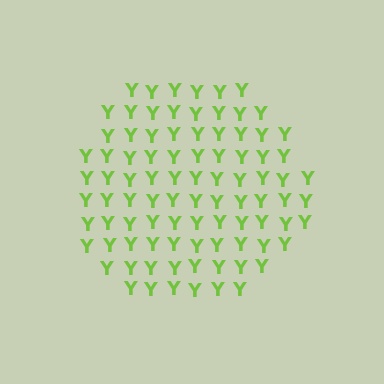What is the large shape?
The large shape is a circle.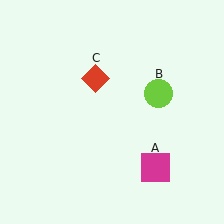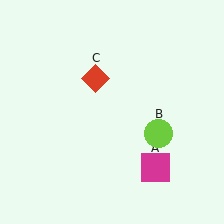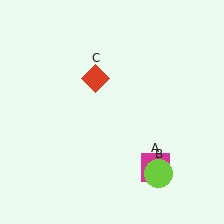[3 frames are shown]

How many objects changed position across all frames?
1 object changed position: lime circle (object B).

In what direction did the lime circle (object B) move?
The lime circle (object B) moved down.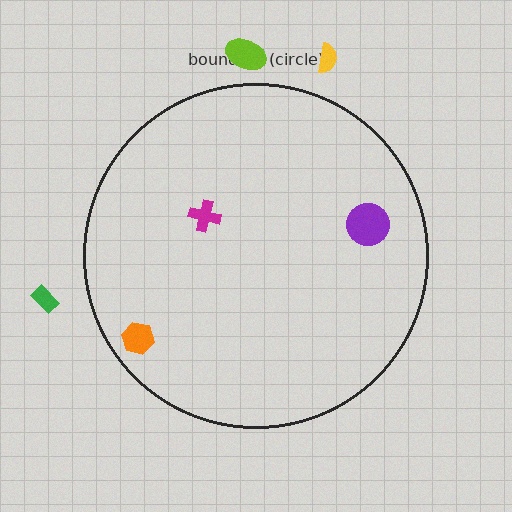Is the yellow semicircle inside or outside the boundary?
Outside.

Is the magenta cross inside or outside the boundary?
Inside.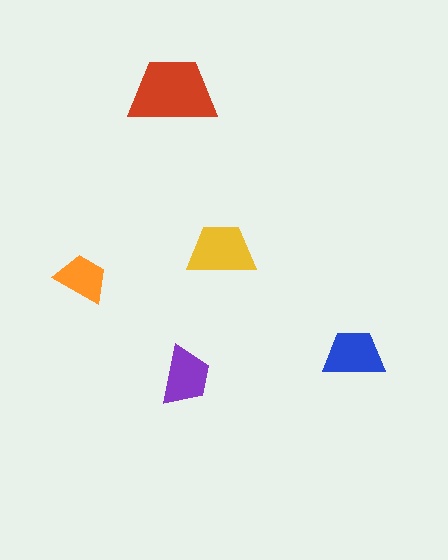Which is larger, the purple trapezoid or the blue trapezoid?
The blue one.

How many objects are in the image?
There are 5 objects in the image.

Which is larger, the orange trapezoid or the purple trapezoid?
The purple one.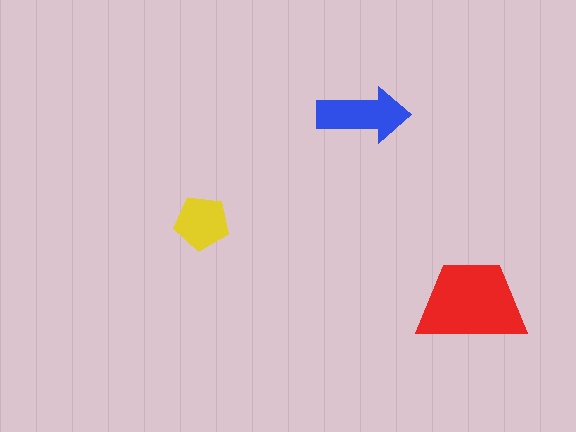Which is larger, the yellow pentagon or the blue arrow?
The blue arrow.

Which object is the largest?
The red trapezoid.